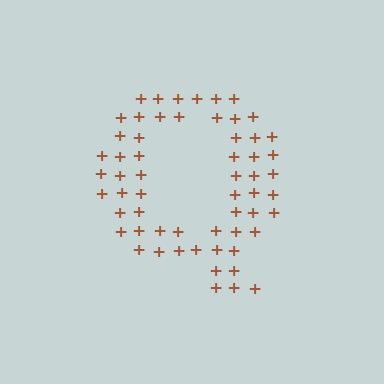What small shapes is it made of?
It is made of small plus signs.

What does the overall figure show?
The overall figure shows the letter Q.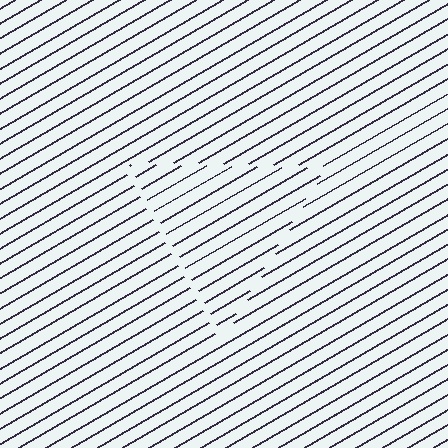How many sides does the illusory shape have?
3 sides — the line-ends trace a triangle.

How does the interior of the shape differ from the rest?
The interior of the shape contains the same grating, shifted by half a period — the contour is defined by the phase discontinuity where line-ends from the inner and outer gratings abut.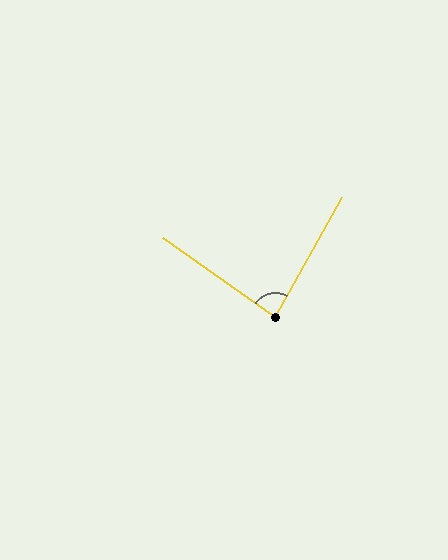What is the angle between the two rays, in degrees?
Approximately 84 degrees.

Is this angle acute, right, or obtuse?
It is acute.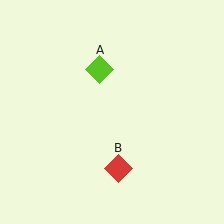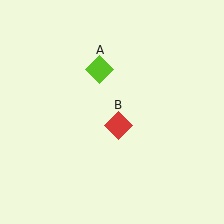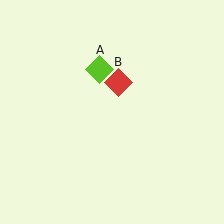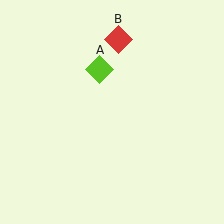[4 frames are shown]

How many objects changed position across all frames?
1 object changed position: red diamond (object B).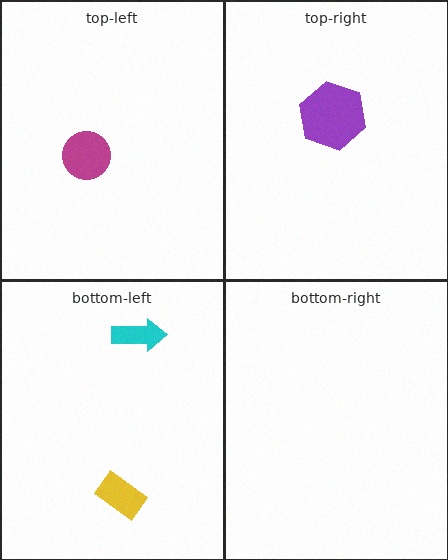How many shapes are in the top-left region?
1.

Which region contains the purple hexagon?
The top-right region.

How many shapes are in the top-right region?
1.